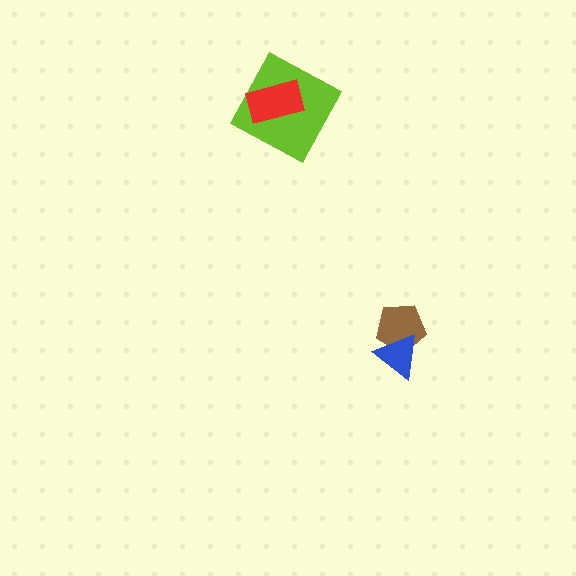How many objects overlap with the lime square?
1 object overlaps with the lime square.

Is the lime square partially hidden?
Yes, it is partially covered by another shape.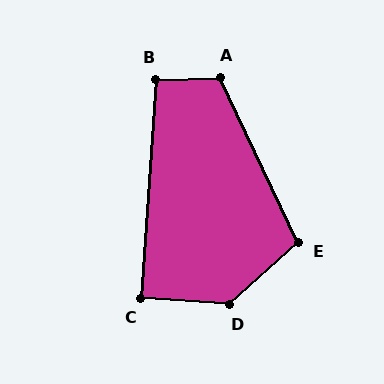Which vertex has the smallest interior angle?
C, at approximately 90 degrees.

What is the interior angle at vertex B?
Approximately 96 degrees (obtuse).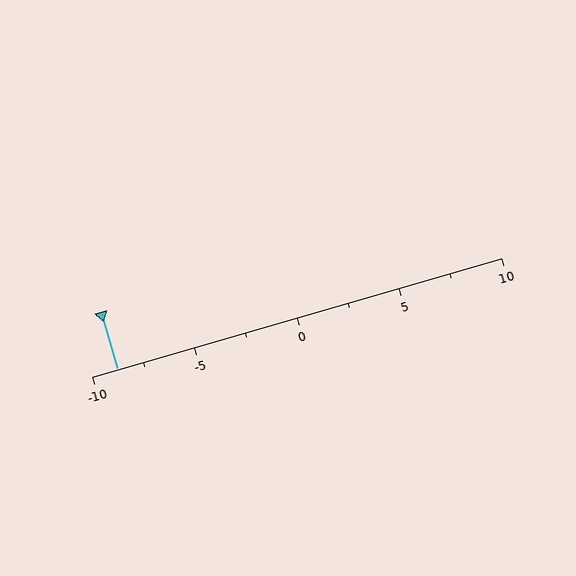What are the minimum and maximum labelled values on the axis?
The axis runs from -10 to 10.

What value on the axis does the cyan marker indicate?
The marker indicates approximately -8.8.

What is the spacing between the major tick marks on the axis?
The major ticks are spaced 5 apart.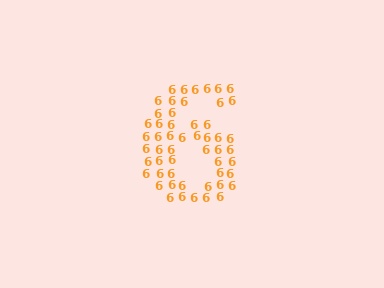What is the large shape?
The large shape is the digit 6.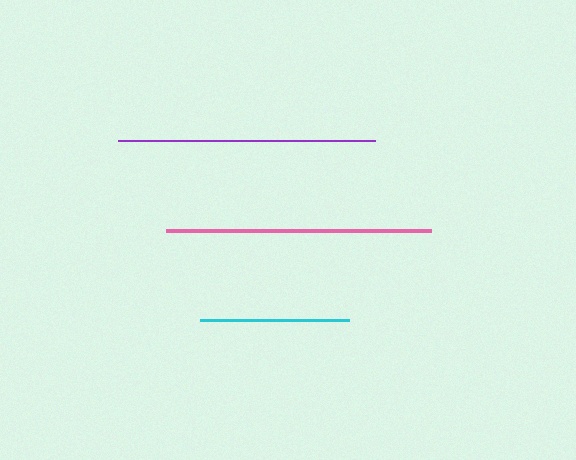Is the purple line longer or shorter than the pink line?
The pink line is longer than the purple line.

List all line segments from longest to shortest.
From longest to shortest: pink, purple, cyan.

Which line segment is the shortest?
The cyan line is the shortest at approximately 149 pixels.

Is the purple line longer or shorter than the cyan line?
The purple line is longer than the cyan line.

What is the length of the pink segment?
The pink segment is approximately 265 pixels long.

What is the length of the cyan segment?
The cyan segment is approximately 149 pixels long.